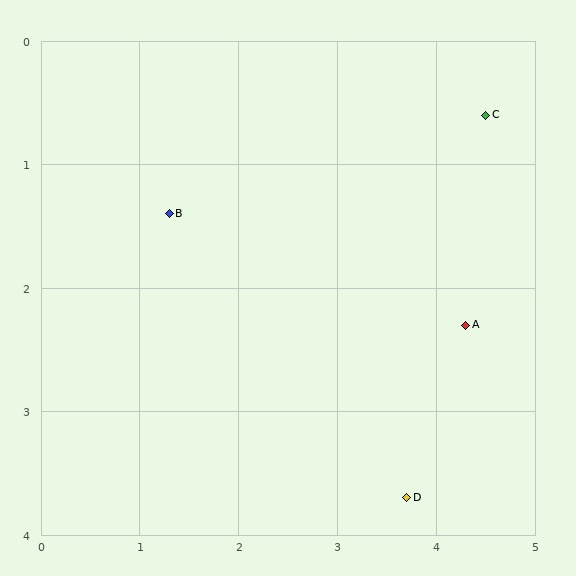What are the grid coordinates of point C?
Point C is at approximately (4.5, 0.6).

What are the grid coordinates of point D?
Point D is at approximately (3.7, 3.7).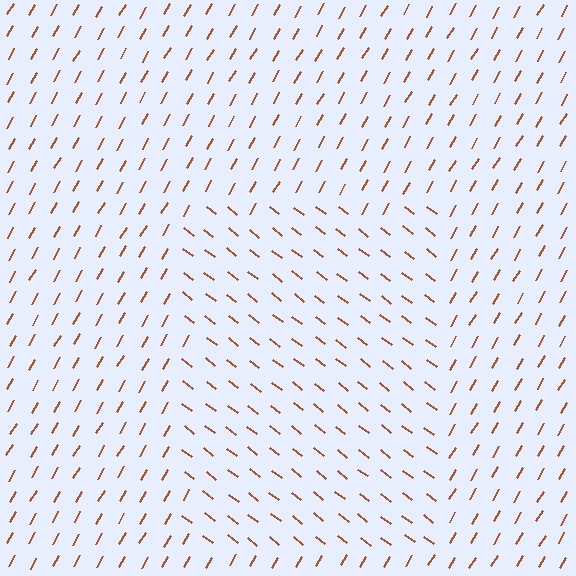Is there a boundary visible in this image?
Yes, there is a texture boundary formed by a change in line orientation.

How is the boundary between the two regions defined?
The boundary is defined purely by a change in line orientation (approximately 82 degrees difference). All lines are the same color and thickness.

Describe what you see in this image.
The image is filled with small brown line segments. A rectangle region in the image has lines oriented differently from the surrounding lines, creating a visible texture boundary.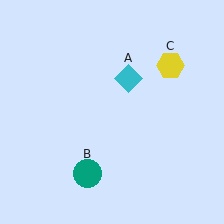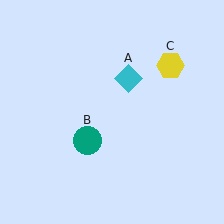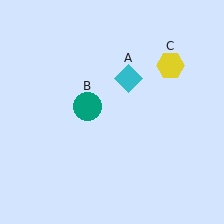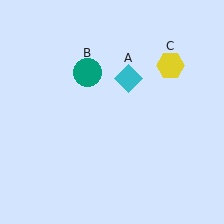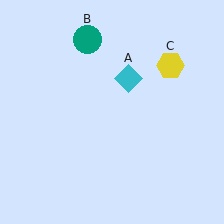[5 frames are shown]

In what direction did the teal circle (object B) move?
The teal circle (object B) moved up.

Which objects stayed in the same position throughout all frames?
Cyan diamond (object A) and yellow hexagon (object C) remained stationary.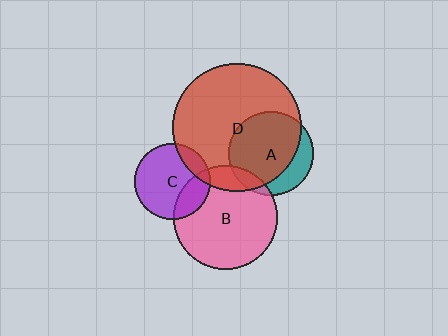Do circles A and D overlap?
Yes.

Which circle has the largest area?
Circle D (red).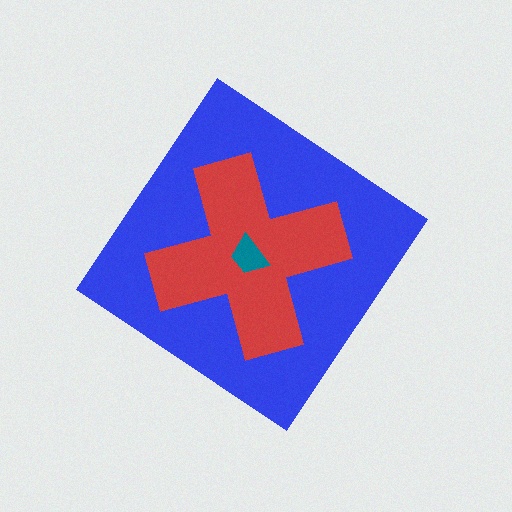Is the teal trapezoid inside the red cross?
Yes.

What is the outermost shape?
The blue diamond.